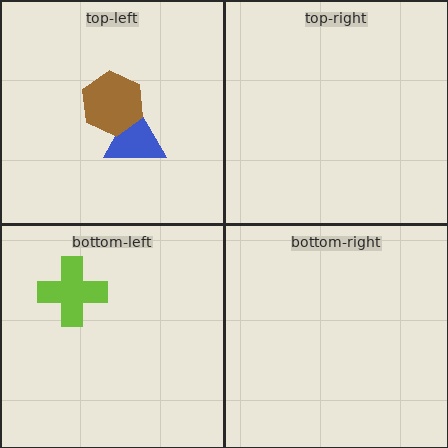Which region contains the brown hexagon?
The top-left region.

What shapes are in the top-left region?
The blue triangle, the brown hexagon.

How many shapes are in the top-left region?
2.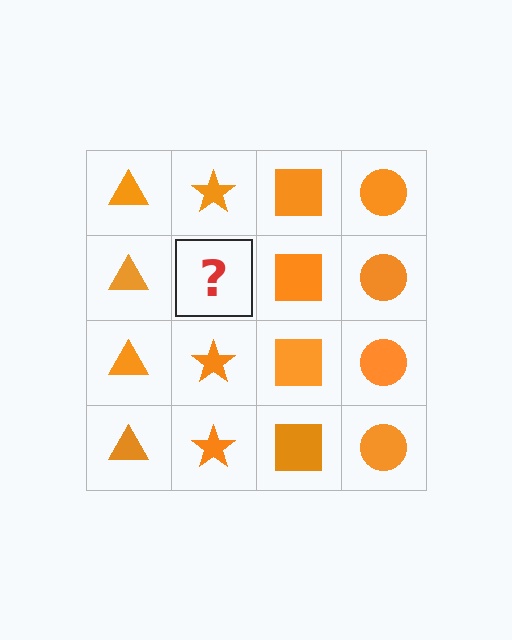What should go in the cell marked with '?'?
The missing cell should contain an orange star.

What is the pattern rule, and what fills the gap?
The rule is that each column has a consistent shape. The gap should be filled with an orange star.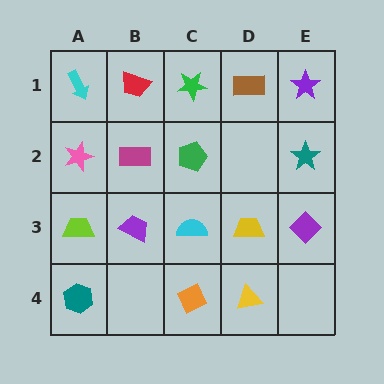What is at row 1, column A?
A cyan arrow.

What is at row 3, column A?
A lime trapezoid.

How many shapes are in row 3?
5 shapes.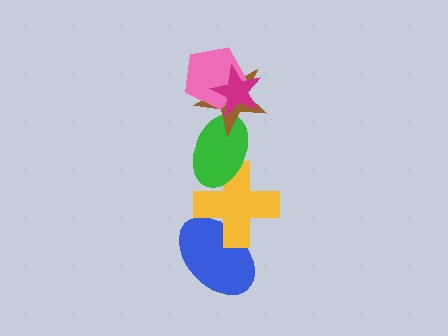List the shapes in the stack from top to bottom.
From top to bottom: the magenta star, the pink pentagon, the brown star, the green ellipse, the yellow cross, the blue ellipse.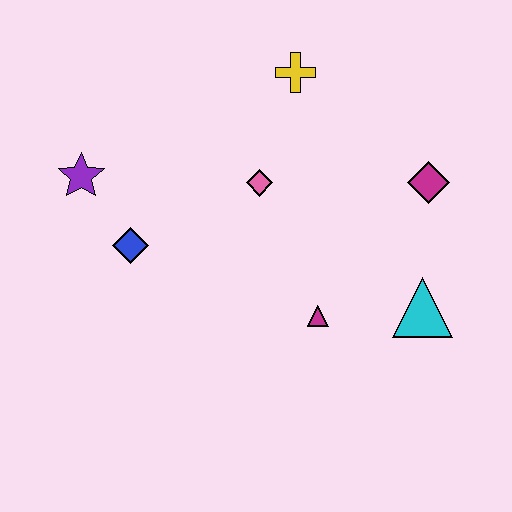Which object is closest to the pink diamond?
The yellow cross is closest to the pink diamond.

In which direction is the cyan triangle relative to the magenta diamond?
The cyan triangle is below the magenta diamond.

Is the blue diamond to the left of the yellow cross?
Yes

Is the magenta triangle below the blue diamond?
Yes